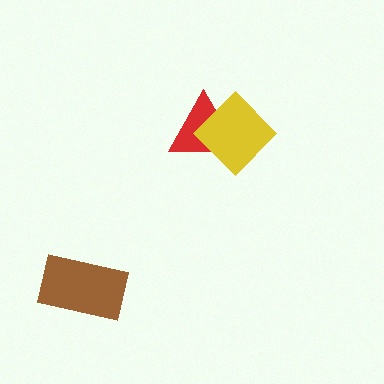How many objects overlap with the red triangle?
1 object overlaps with the red triangle.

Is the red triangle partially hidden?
Yes, it is partially covered by another shape.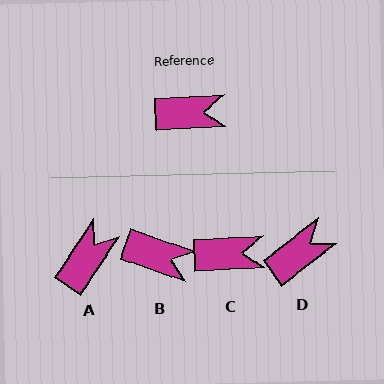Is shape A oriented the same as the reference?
No, it is off by about 53 degrees.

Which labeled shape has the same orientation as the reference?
C.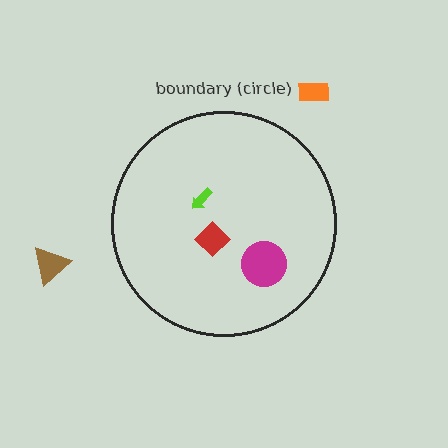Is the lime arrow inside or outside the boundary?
Inside.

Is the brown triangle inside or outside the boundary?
Outside.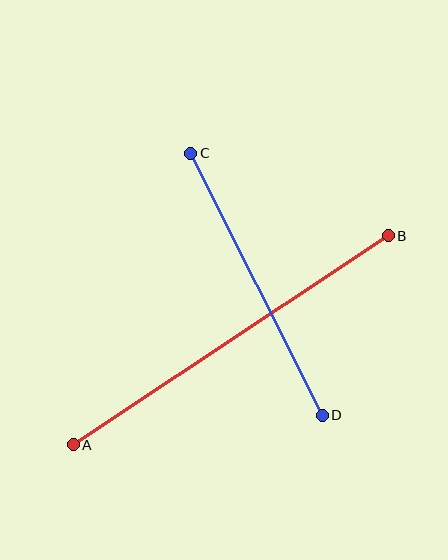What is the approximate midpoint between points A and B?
The midpoint is at approximately (231, 340) pixels.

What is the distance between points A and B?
The distance is approximately 378 pixels.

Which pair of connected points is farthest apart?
Points A and B are farthest apart.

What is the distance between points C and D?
The distance is approximately 293 pixels.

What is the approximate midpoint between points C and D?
The midpoint is at approximately (256, 284) pixels.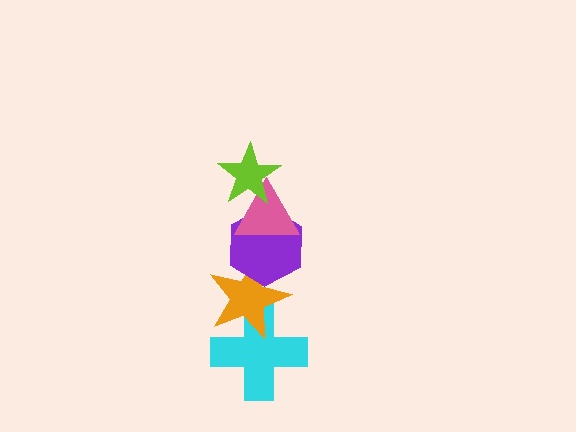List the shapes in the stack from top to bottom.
From top to bottom: the lime star, the pink triangle, the purple hexagon, the orange star, the cyan cross.